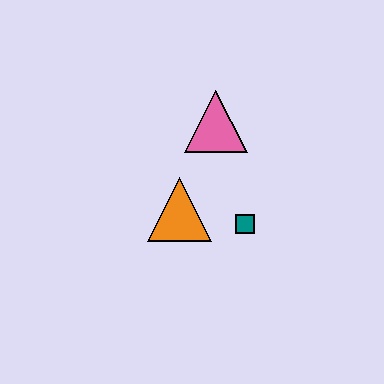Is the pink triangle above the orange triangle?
Yes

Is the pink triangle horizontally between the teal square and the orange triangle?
Yes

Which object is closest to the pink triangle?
The orange triangle is closest to the pink triangle.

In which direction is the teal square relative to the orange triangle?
The teal square is to the right of the orange triangle.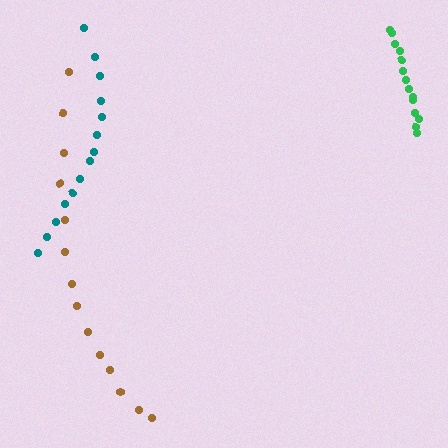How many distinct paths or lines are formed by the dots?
There are 3 distinct paths.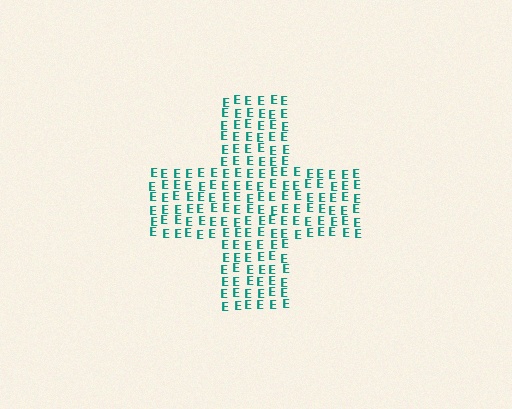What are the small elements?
The small elements are letter E's.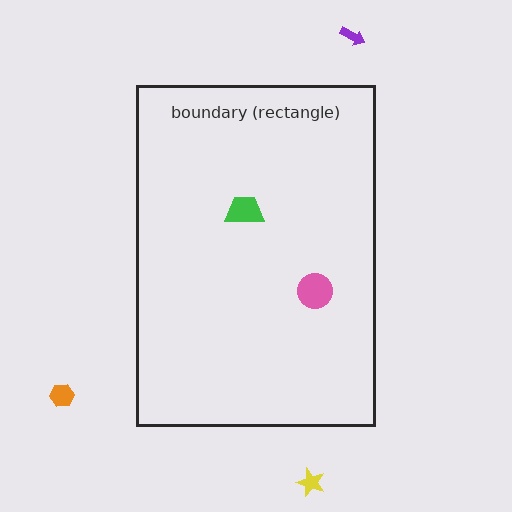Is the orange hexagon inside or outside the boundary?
Outside.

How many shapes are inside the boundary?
2 inside, 3 outside.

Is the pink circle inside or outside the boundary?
Inside.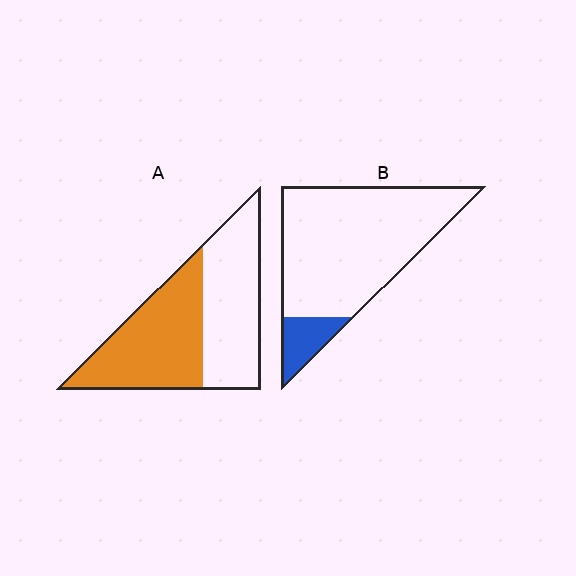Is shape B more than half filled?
No.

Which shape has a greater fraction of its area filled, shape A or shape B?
Shape A.